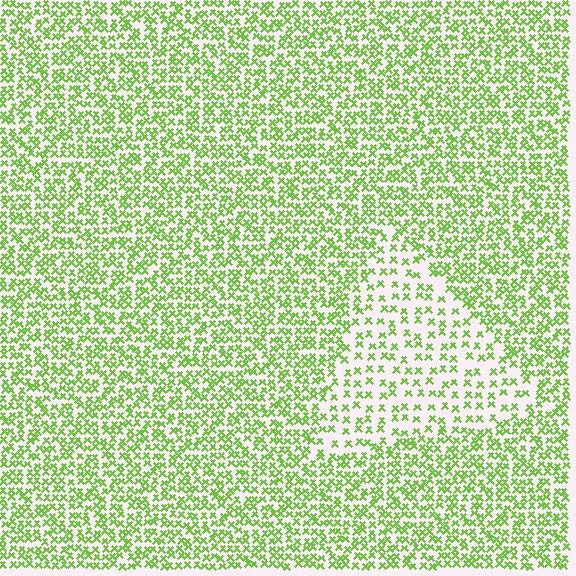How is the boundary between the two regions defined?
The boundary is defined by a change in element density (approximately 2.1x ratio). All elements are the same color, size, and shape.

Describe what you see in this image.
The image contains small lime elements arranged at two different densities. A triangle-shaped region is visible where the elements are less densely packed than the surrounding area.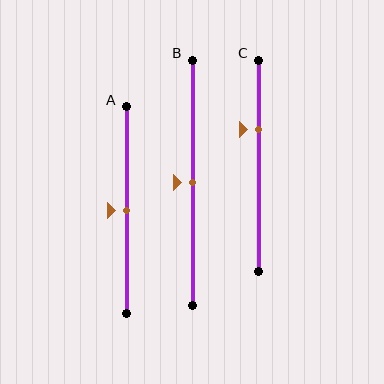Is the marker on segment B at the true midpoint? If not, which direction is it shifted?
Yes, the marker on segment B is at the true midpoint.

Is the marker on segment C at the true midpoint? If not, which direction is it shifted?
No, the marker on segment C is shifted upward by about 17% of the segment length.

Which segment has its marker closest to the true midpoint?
Segment A has its marker closest to the true midpoint.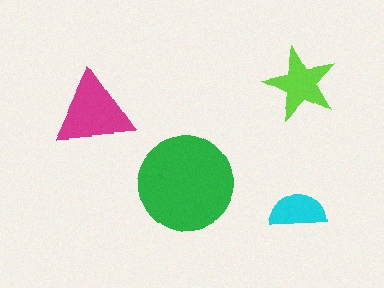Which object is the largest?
The green circle.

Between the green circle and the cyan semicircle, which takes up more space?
The green circle.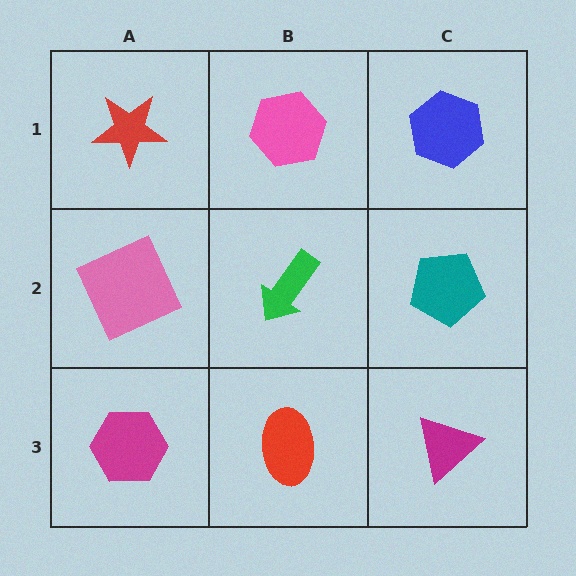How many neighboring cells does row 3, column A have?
2.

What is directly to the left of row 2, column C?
A green arrow.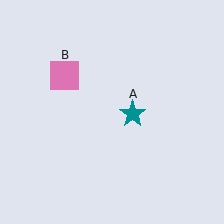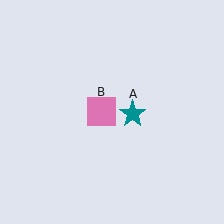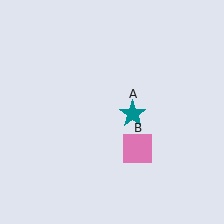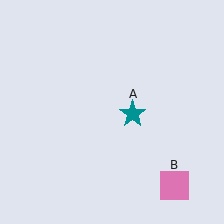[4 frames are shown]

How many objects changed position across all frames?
1 object changed position: pink square (object B).